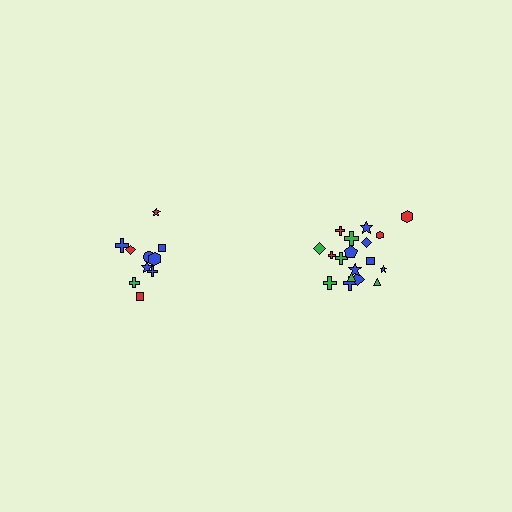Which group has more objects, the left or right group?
The right group.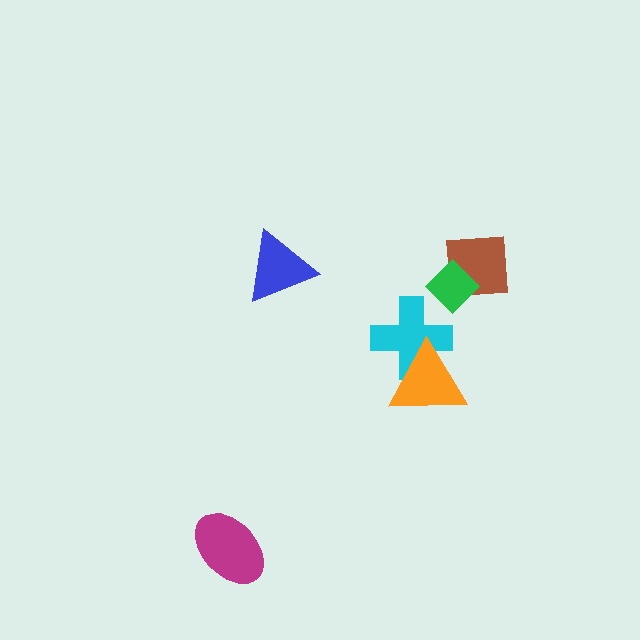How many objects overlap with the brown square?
1 object overlaps with the brown square.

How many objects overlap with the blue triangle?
0 objects overlap with the blue triangle.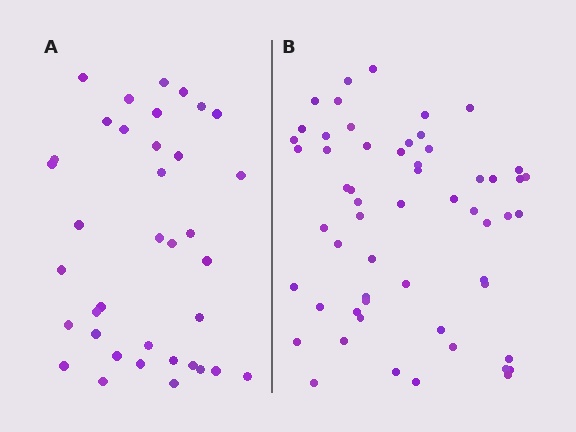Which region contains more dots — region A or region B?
Region B (the right region) has more dots.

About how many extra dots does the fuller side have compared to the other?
Region B has approximately 20 more dots than region A.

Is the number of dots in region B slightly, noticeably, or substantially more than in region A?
Region B has substantially more. The ratio is roughly 1.5 to 1.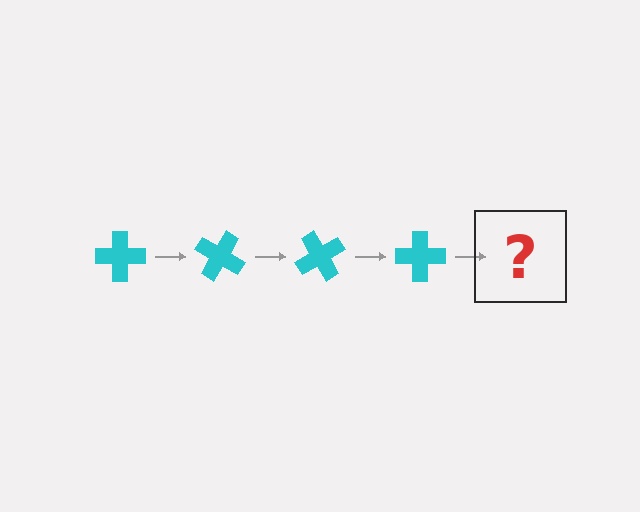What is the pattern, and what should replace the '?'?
The pattern is that the cross rotates 30 degrees each step. The '?' should be a cyan cross rotated 120 degrees.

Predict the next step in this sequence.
The next step is a cyan cross rotated 120 degrees.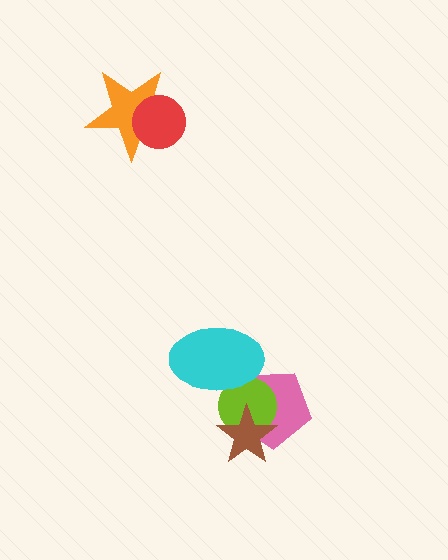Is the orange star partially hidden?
Yes, it is partially covered by another shape.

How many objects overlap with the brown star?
2 objects overlap with the brown star.